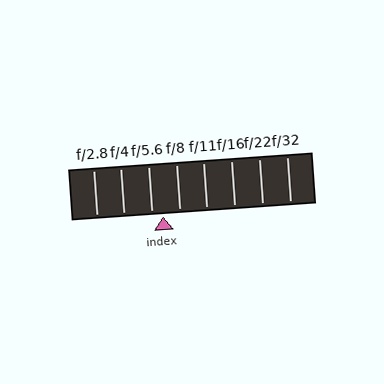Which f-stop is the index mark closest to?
The index mark is closest to f/5.6.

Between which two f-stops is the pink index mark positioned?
The index mark is between f/5.6 and f/8.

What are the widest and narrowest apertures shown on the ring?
The widest aperture shown is f/2.8 and the narrowest is f/32.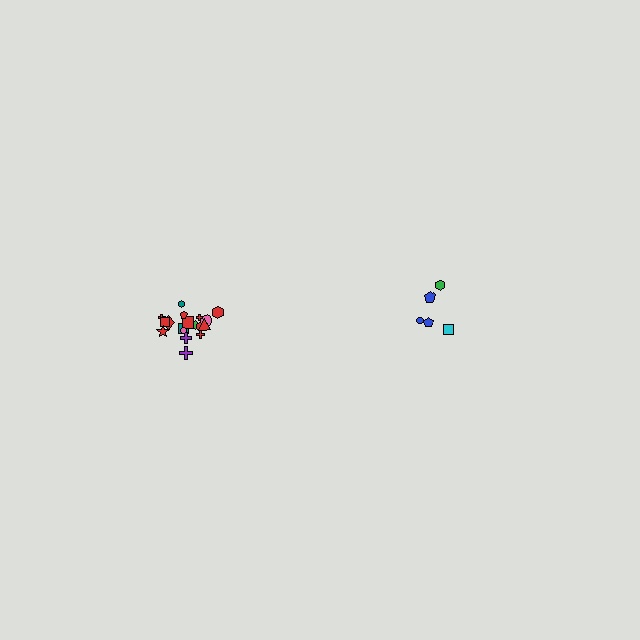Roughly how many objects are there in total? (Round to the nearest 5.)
Roughly 25 objects in total.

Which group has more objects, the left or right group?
The left group.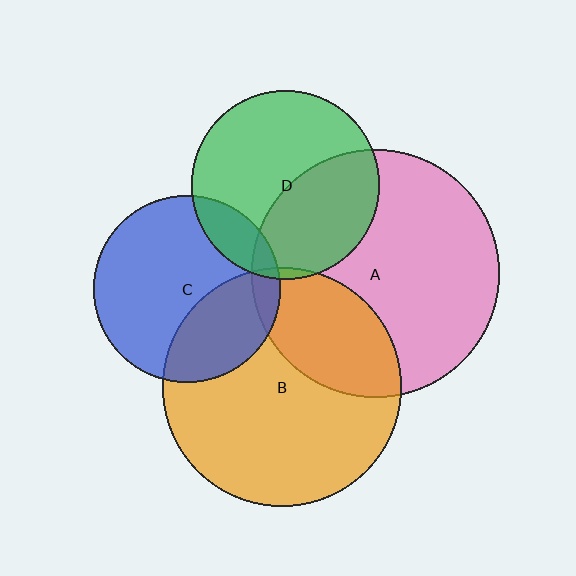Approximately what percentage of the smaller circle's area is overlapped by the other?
Approximately 15%.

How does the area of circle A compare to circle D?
Approximately 1.7 times.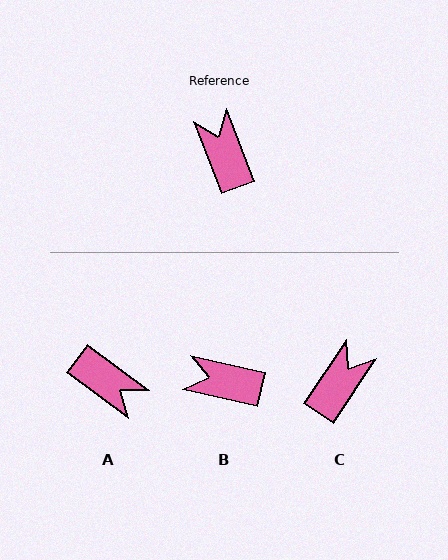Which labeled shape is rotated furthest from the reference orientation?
A, about 147 degrees away.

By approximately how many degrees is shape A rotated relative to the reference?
Approximately 147 degrees clockwise.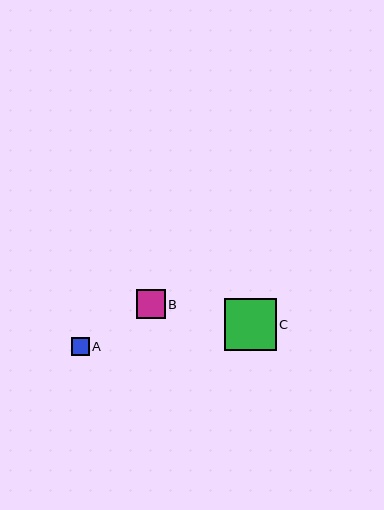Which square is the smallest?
Square A is the smallest with a size of approximately 18 pixels.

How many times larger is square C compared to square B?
Square C is approximately 1.8 times the size of square B.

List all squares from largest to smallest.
From largest to smallest: C, B, A.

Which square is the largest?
Square C is the largest with a size of approximately 52 pixels.